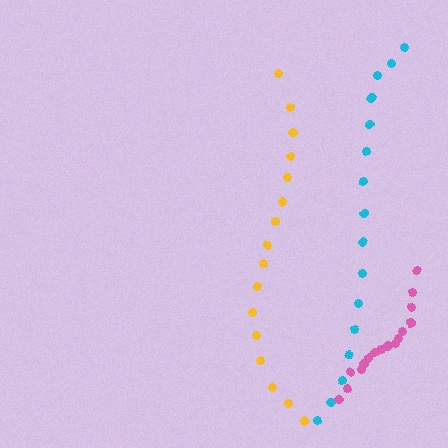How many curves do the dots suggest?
There are 3 distinct paths.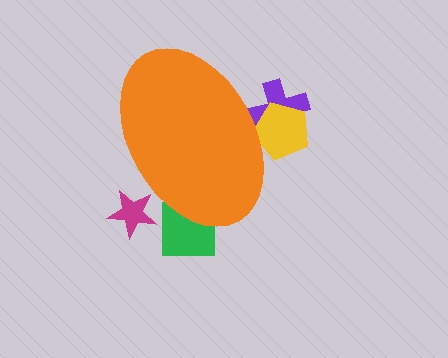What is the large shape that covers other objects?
An orange ellipse.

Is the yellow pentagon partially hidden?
Yes, the yellow pentagon is partially hidden behind the orange ellipse.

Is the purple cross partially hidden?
Yes, the purple cross is partially hidden behind the orange ellipse.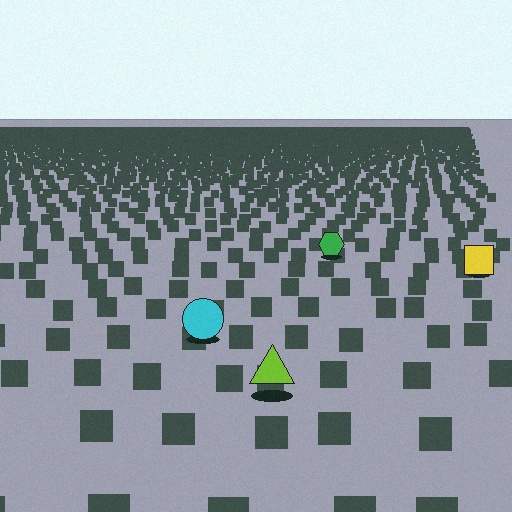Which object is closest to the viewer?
The lime triangle is closest. The texture marks near it are larger and more spread out.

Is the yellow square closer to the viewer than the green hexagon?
Yes. The yellow square is closer — you can tell from the texture gradient: the ground texture is coarser near it.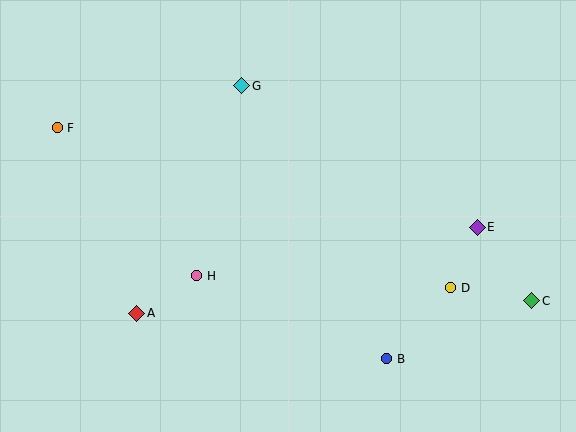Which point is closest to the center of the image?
Point H at (197, 276) is closest to the center.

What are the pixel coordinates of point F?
Point F is at (57, 128).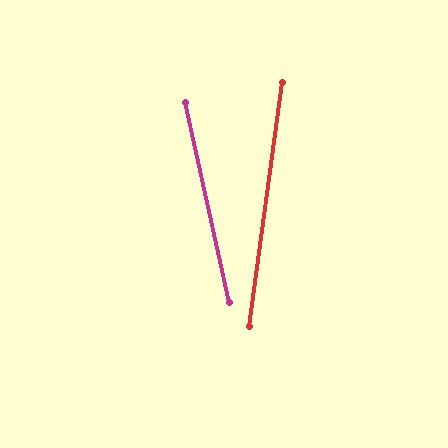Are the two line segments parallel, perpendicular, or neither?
Neither parallel nor perpendicular — they differ by about 20°.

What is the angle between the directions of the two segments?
Approximately 20 degrees.